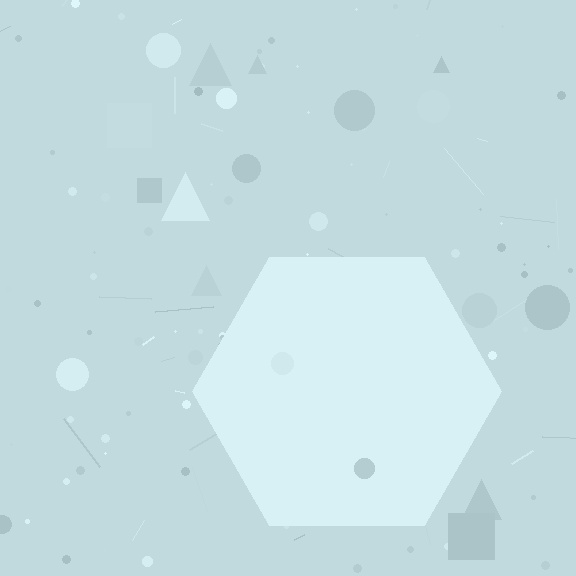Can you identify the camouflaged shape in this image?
The camouflaged shape is a hexagon.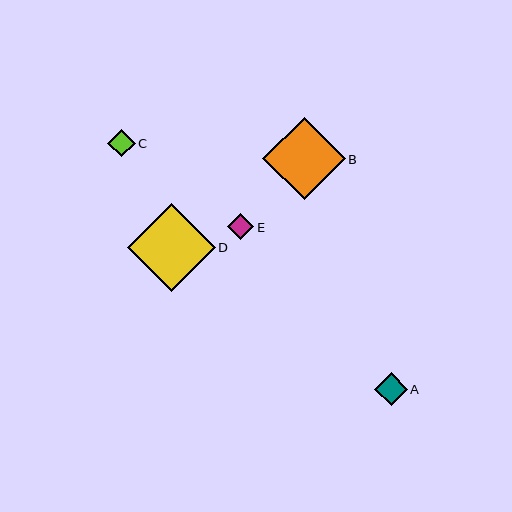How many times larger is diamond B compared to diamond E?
Diamond B is approximately 3.2 times the size of diamond E.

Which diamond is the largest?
Diamond D is the largest with a size of approximately 88 pixels.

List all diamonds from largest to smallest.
From largest to smallest: D, B, A, C, E.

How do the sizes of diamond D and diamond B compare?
Diamond D and diamond B are approximately the same size.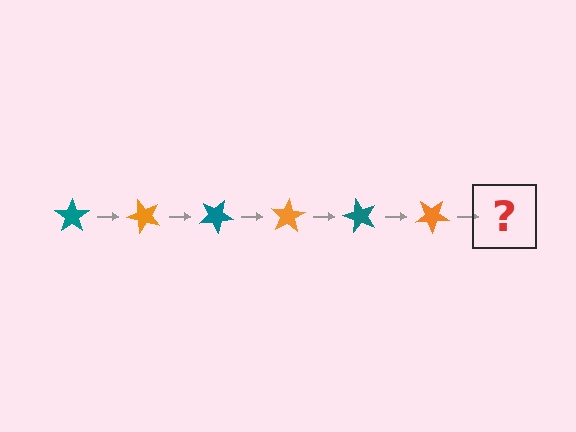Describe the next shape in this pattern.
It should be a teal star, rotated 300 degrees from the start.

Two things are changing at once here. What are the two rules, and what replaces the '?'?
The two rules are that it rotates 50 degrees each step and the color cycles through teal and orange. The '?' should be a teal star, rotated 300 degrees from the start.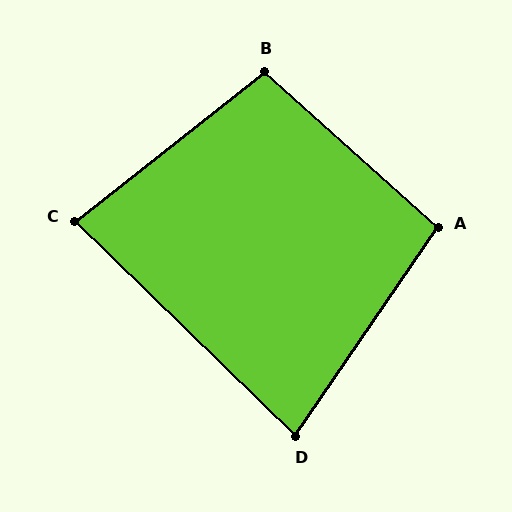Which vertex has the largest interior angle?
B, at approximately 100 degrees.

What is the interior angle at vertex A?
Approximately 98 degrees (obtuse).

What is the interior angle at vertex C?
Approximately 82 degrees (acute).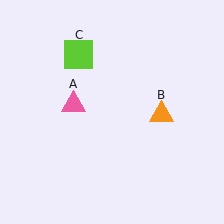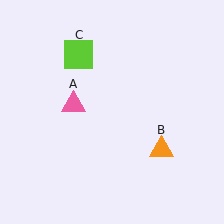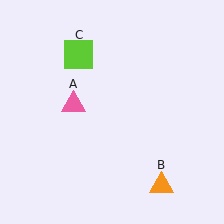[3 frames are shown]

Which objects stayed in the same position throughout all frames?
Pink triangle (object A) and lime square (object C) remained stationary.